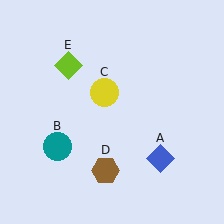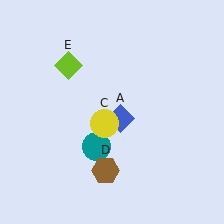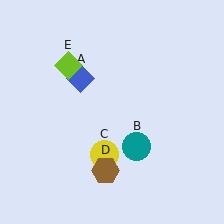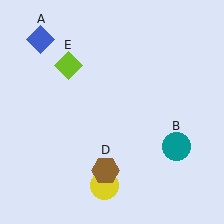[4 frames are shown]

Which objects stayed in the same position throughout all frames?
Brown hexagon (object D) and lime diamond (object E) remained stationary.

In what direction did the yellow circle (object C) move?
The yellow circle (object C) moved down.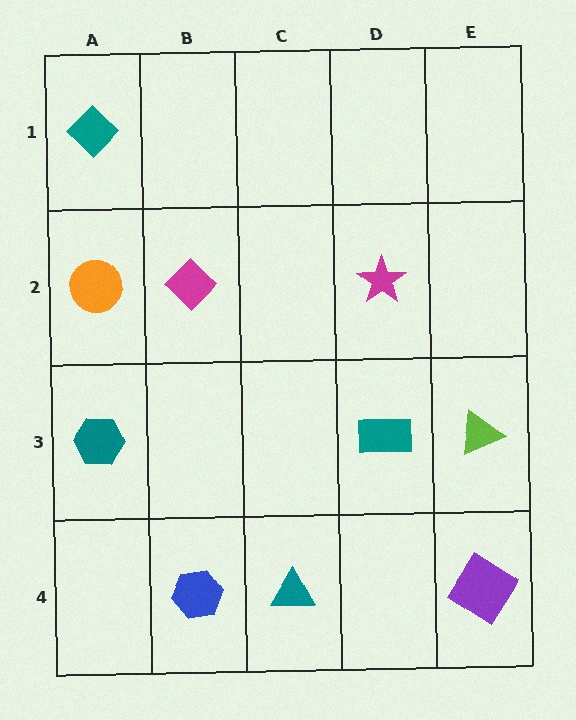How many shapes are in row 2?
3 shapes.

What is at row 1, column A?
A teal diamond.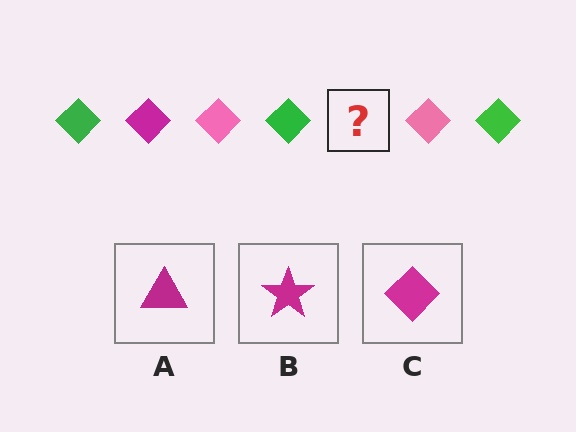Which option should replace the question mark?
Option C.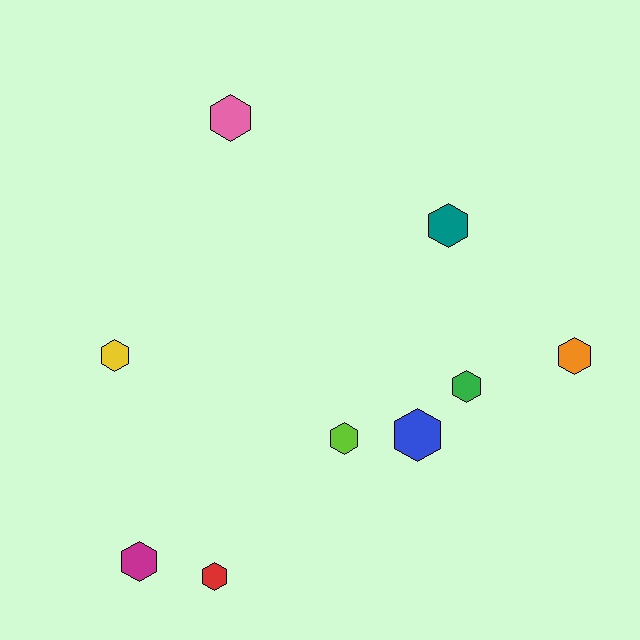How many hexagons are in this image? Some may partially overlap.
There are 9 hexagons.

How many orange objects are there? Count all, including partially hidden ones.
There is 1 orange object.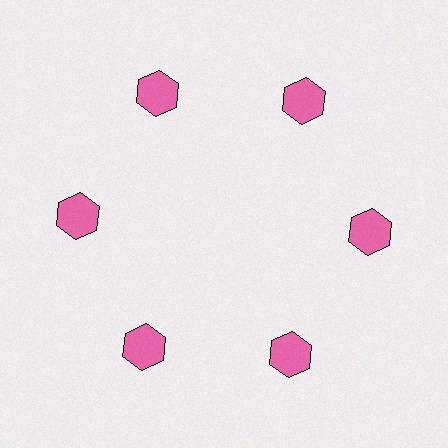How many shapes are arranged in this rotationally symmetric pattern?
There are 6 shapes, arranged in 6 groups of 1.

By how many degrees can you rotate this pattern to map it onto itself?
The pattern maps onto itself every 60 degrees of rotation.